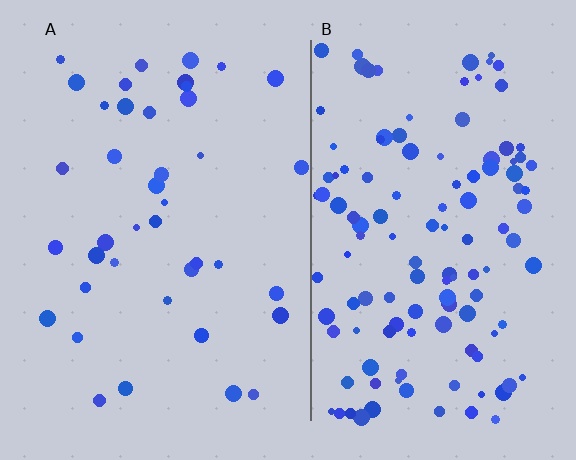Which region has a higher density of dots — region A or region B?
B (the right).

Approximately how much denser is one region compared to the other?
Approximately 3.2× — region B over region A.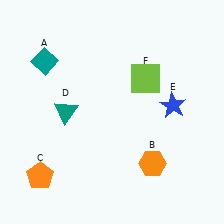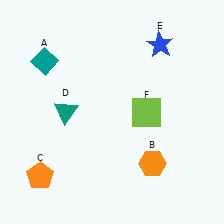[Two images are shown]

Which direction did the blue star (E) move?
The blue star (E) moved up.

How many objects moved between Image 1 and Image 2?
2 objects moved between the two images.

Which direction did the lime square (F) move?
The lime square (F) moved down.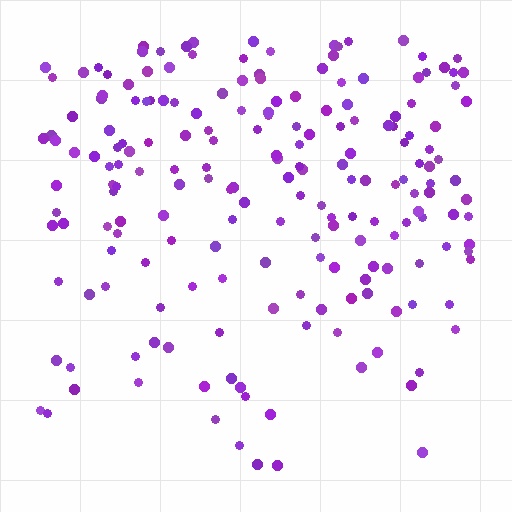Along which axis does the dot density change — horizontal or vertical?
Vertical.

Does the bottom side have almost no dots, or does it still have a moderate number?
Still a moderate number, just noticeably fewer than the top.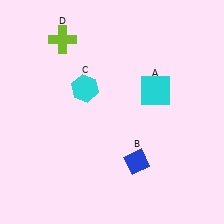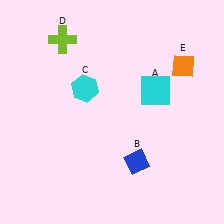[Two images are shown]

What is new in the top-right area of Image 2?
An orange diamond (E) was added in the top-right area of Image 2.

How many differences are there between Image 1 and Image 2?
There is 1 difference between the two images.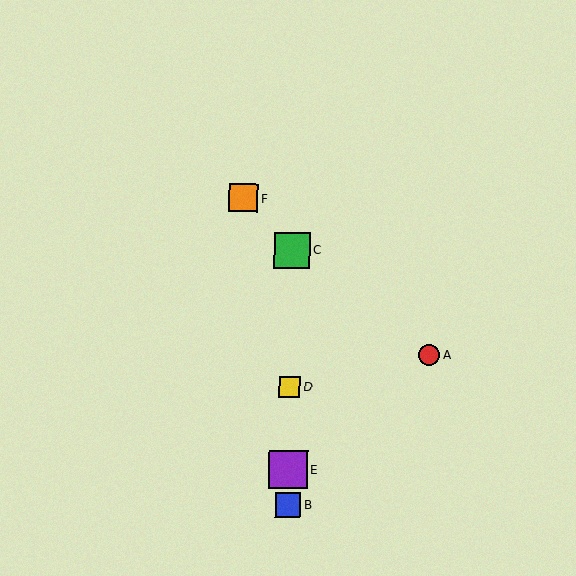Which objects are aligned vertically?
Objects B, C, D, E are aligned vertically.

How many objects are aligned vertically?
4 objects (B, C, D, E) are aligned vertically.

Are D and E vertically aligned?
Yes, both are at x≈290.